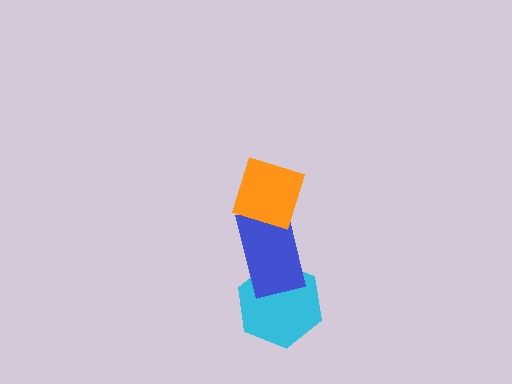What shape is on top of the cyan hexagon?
The blue rectangle is on top of the cyan hexagon.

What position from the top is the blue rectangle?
The blue rectangle is 2nd from the top.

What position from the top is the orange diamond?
The orange diamond is 1st from the top.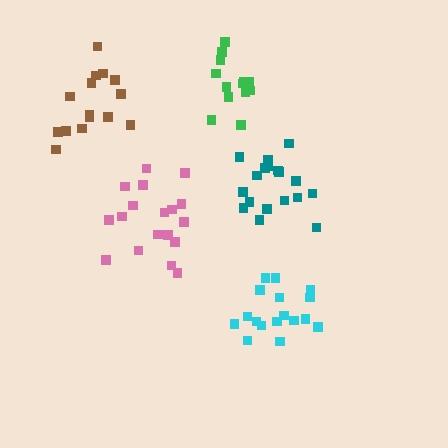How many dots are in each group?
Group 1: 13 dots, Group 2: 18 dots, Group 3: 15 dots, Group 4: 17 dots, Group 5: 18 dots (81 total).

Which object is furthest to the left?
The brown cluster is leftmost.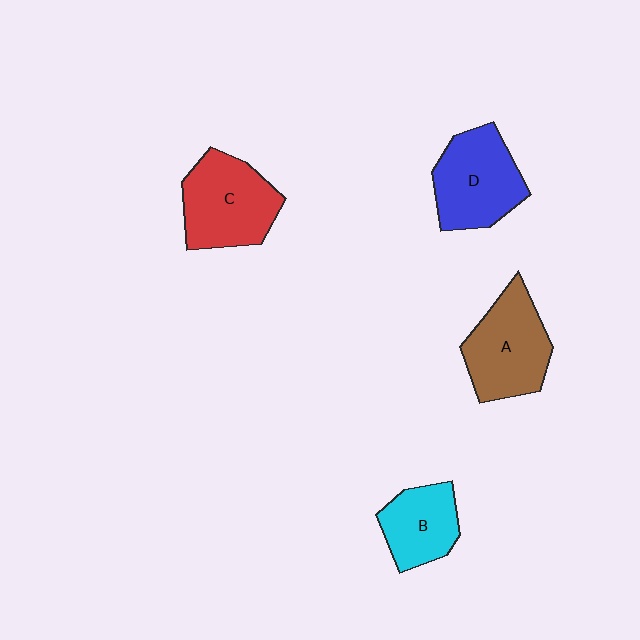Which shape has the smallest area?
Shape B (cyan).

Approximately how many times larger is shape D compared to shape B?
Approximately 1.4 times.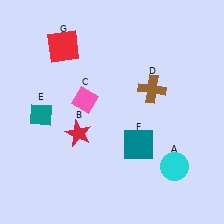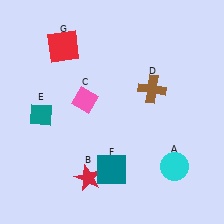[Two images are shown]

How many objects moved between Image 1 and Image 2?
2 objects moved between the two images.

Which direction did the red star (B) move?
The red star (B) moved down.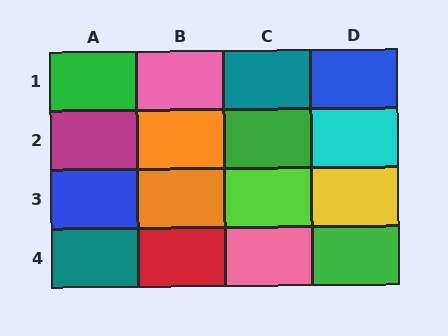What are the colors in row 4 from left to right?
Teal, red, pink, green.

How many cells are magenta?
1 cell is magenta.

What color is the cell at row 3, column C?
Lime.